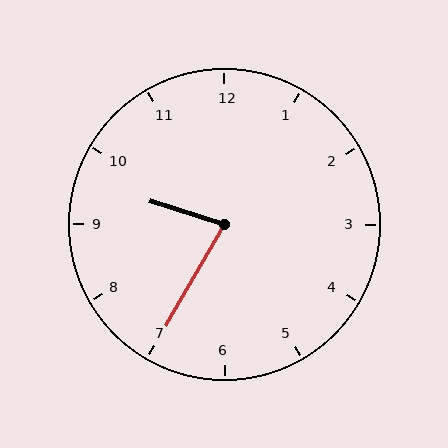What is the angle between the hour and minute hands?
Approximately 78 degrees.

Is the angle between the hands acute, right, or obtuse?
It is acute.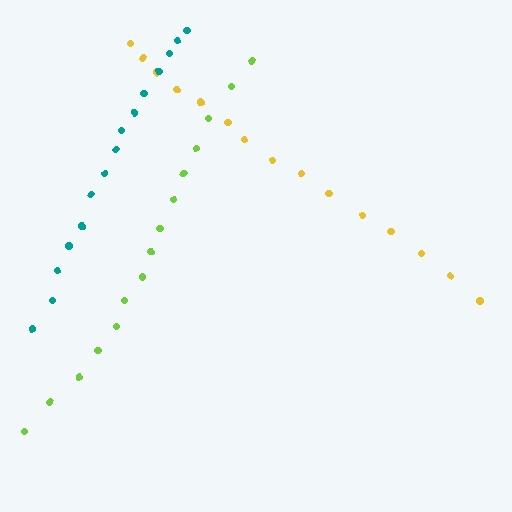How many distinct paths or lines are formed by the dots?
There are 3 distinct paths.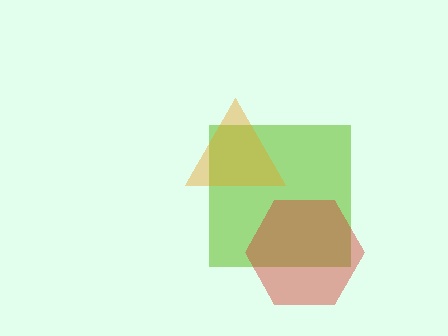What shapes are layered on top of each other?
The layered shapes are: a lime square, an orange triangle, a red hexagon.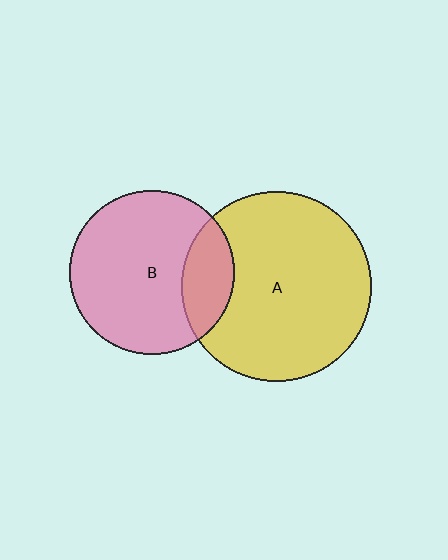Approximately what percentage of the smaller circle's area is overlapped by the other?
Approximately 20%.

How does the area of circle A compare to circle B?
Approximately 1.3 times.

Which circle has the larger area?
Circle A (yellow).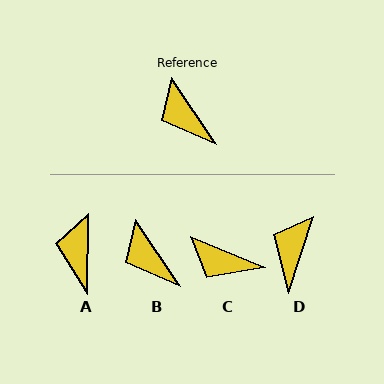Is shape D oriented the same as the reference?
No, it is off by about 53 degrees.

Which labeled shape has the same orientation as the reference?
B.